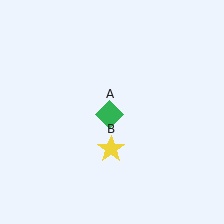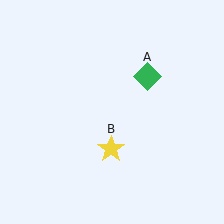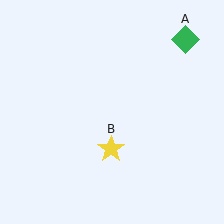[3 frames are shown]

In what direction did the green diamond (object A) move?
The green diamond (object A) moved up and to the right.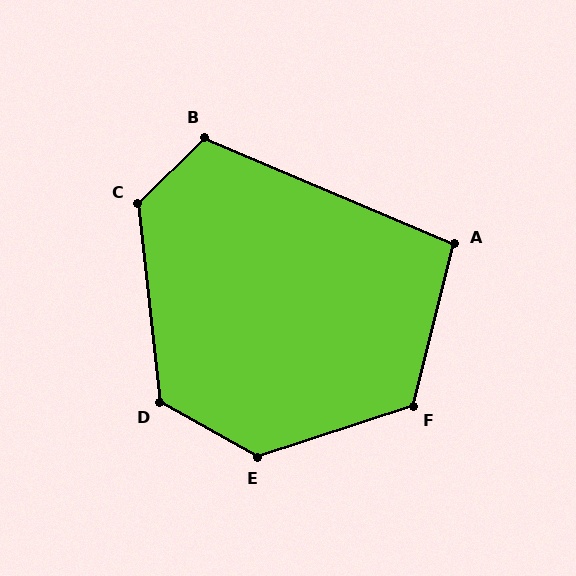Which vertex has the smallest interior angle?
A, at approximately 99 degrees.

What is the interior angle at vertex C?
Approximately 129 degrees (obtuse).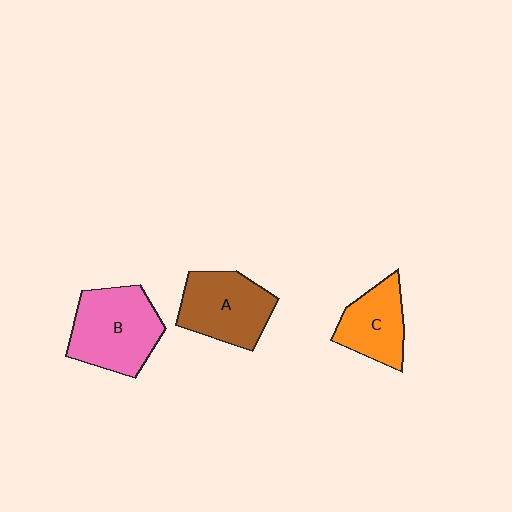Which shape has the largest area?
Shape B (pink).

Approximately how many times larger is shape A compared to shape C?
Approximately 1.3 times.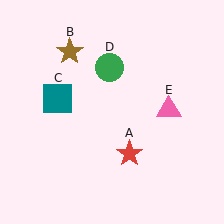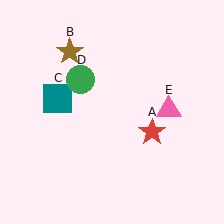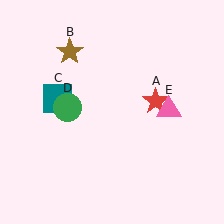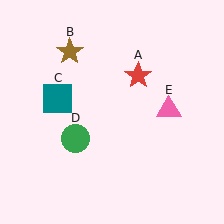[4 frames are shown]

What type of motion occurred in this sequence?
The red star (object A), green circle (object D) rotated counterclockwise around the center of the scene.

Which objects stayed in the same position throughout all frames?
Brown star (object B) and teal square (object C) and pink triangle (object E) remained stationary.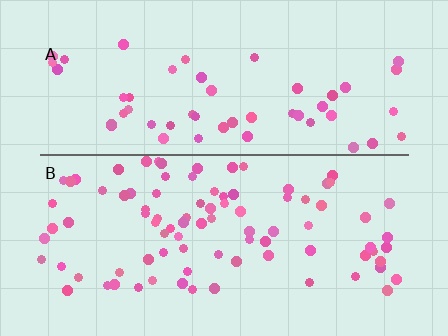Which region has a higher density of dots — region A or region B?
B (the bottom).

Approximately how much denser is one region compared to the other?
Approximately 1.7× — region B over region A.